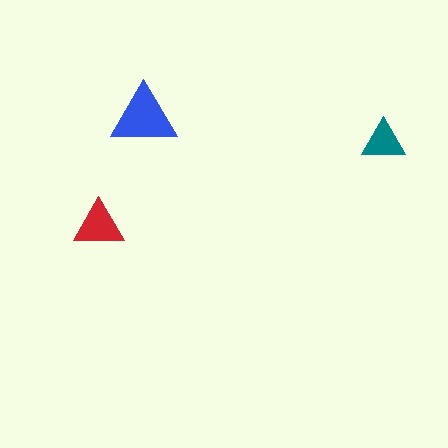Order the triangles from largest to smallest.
the blue one, the red one, the teal one.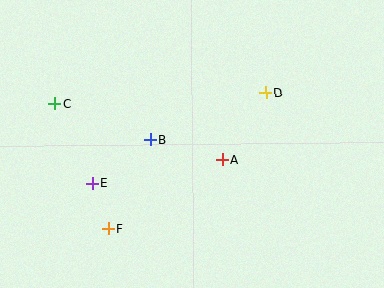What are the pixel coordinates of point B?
Point B is at (150, 140).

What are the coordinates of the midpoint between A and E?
The midpoint between A and E is at (158, 171).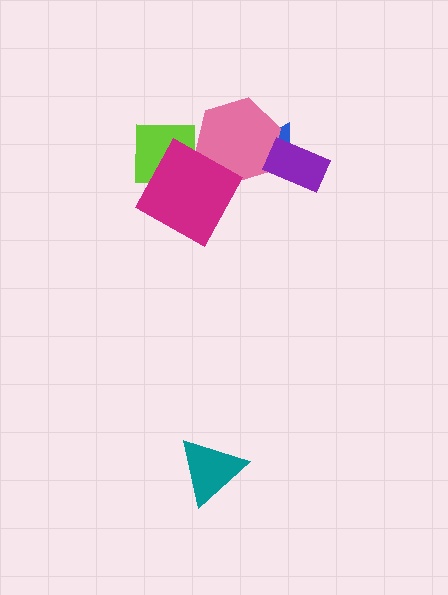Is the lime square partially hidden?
Yes, it is partially covered by another shape.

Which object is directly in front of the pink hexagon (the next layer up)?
The lime square is directly in front of the pink hexagon.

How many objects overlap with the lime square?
2 objects overlap with the lime square.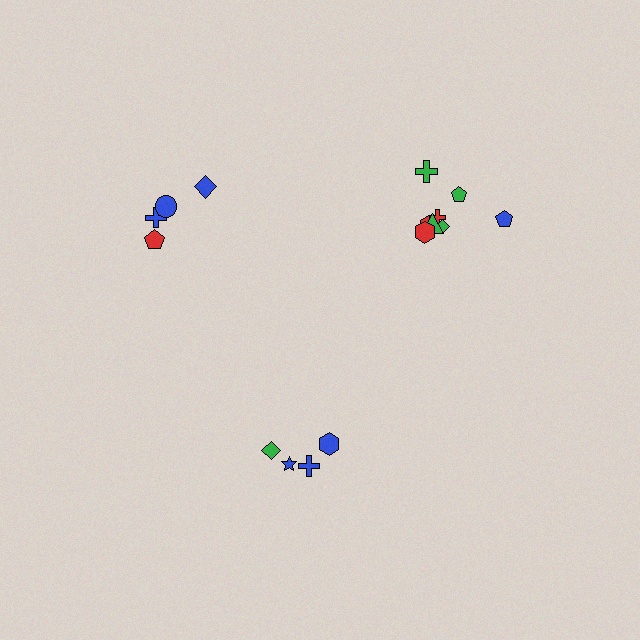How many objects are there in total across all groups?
There are 16 objects.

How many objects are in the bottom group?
There are 4 objects.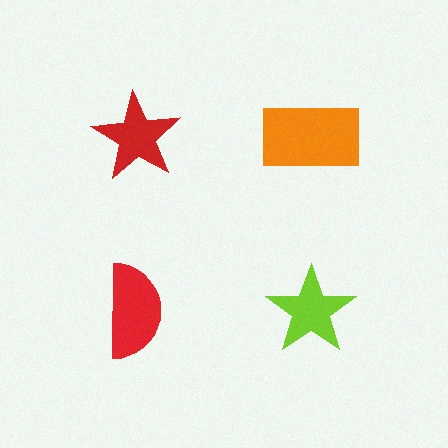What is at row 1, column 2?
An orange rectangle.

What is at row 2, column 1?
A red semicircle.